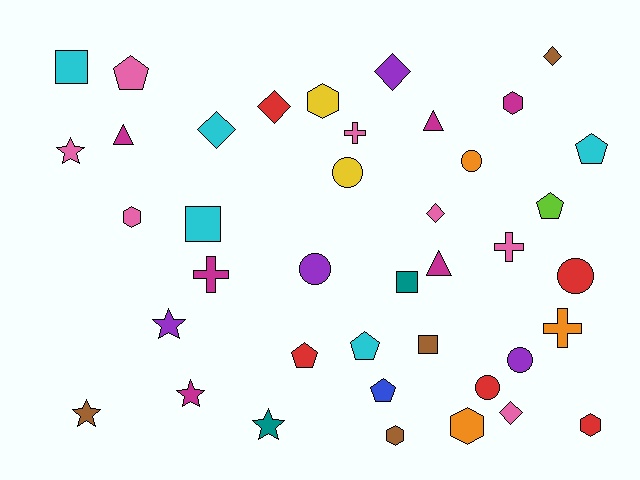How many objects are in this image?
There are 40 objects.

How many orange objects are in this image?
There are 3 orange objects.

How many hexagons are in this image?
There are 6 hexagons.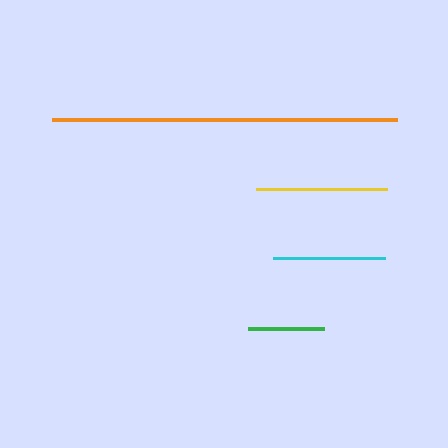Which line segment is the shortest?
The green line is the shortest at approximately 76 pixels.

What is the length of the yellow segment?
The yellow segment is approximately 130 pixels long.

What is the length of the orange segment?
The orange segment is approximately 344 pixels long.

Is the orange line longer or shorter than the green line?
The orange line is longer than the green line.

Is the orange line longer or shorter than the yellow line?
The orange line is longer than the yellow line.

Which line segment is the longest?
The orange line is the longest at approximately 344 pixels.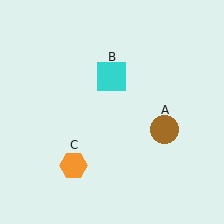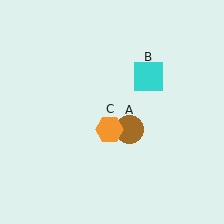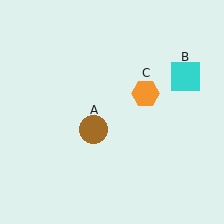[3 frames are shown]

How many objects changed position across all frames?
3 objects changed position: brown circle (object A), cyan square (object B), orange hexagon (object C).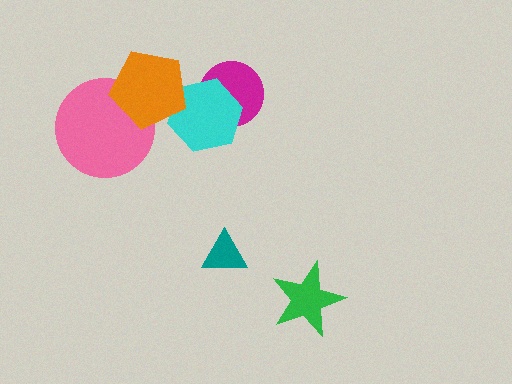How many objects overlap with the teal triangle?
0 objects overlap with the teal triangle.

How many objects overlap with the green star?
0 objects overlap with the green star.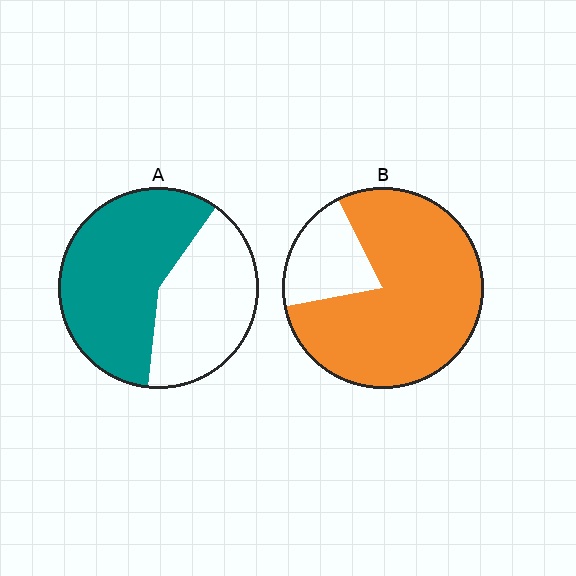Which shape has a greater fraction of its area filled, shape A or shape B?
Shape B.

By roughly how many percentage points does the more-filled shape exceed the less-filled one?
By roughly 20 percentage points (B over A).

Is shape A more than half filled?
Yes.